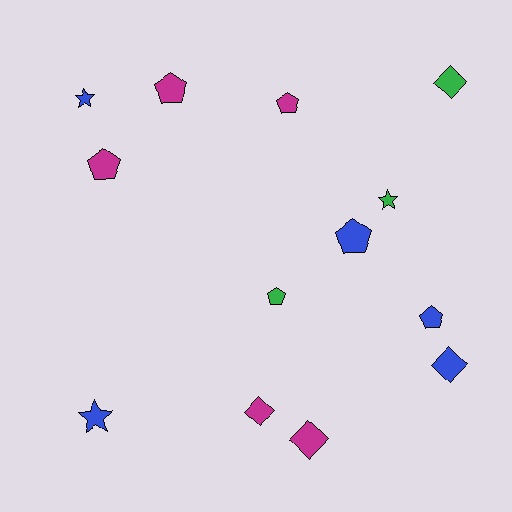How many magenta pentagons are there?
There are 3 magenta pentagons.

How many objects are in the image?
There are 13 objects.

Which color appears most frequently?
Magenta, with 5 objects.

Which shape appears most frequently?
Pentagon, with 6 objects.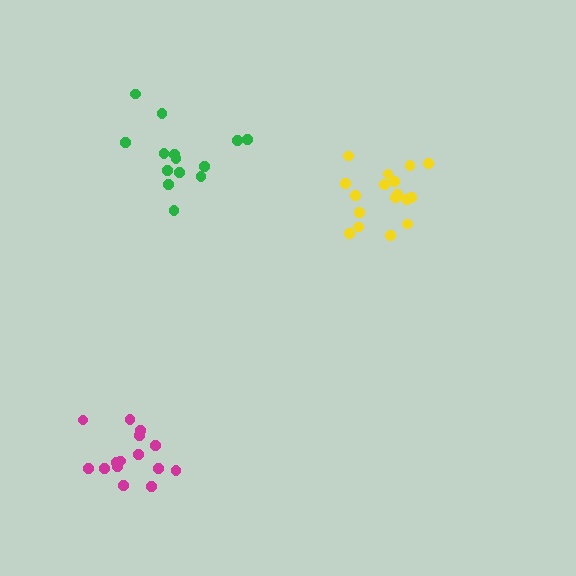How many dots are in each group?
Group 1: 17 dots, Group 2: 15 dots, Group 3: 14 dots (46 total).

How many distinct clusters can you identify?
There are 3 distinct clusters.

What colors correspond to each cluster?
The clusters are colored: yellow, magenta, green.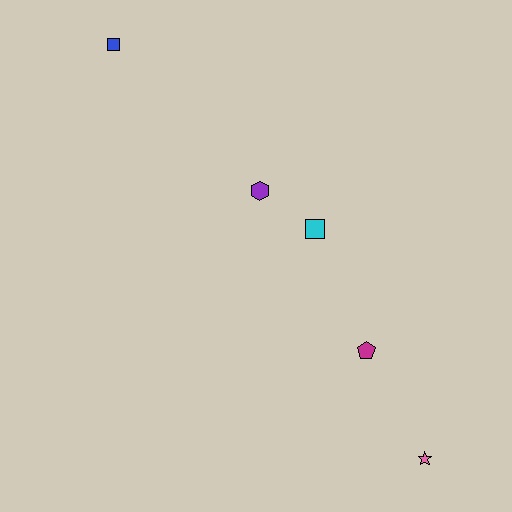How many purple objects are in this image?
There is 1 purple object.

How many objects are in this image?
There are 5 objects.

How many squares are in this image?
There are 2 squares.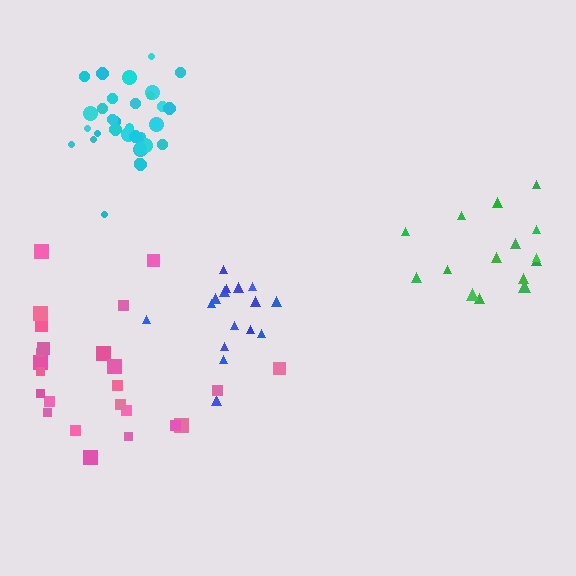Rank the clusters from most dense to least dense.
cyan, blue, pink, green.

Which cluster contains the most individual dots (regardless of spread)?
Cyan (35).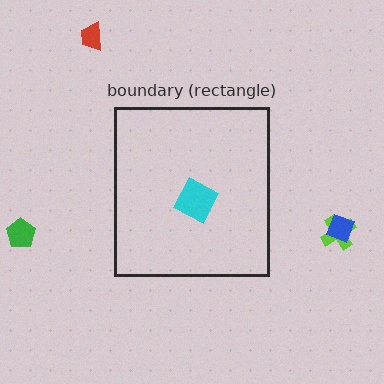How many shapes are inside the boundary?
1 inside, 4 outside.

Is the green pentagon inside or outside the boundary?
Outside.